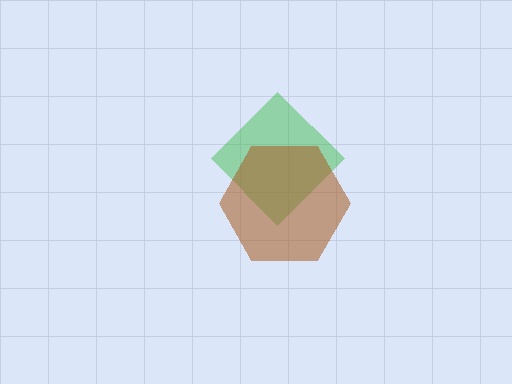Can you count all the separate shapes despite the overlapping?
Yes, there are 2 separate shapes.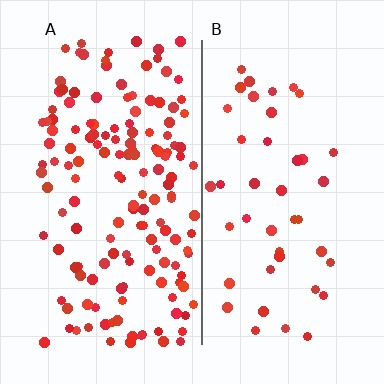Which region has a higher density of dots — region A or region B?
A (the left).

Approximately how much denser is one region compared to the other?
Approximately 3.4× — region A over region B.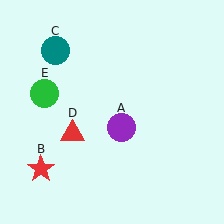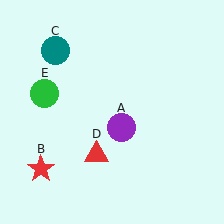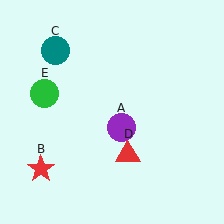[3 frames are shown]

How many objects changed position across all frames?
1 object changed position: red triangle (object D).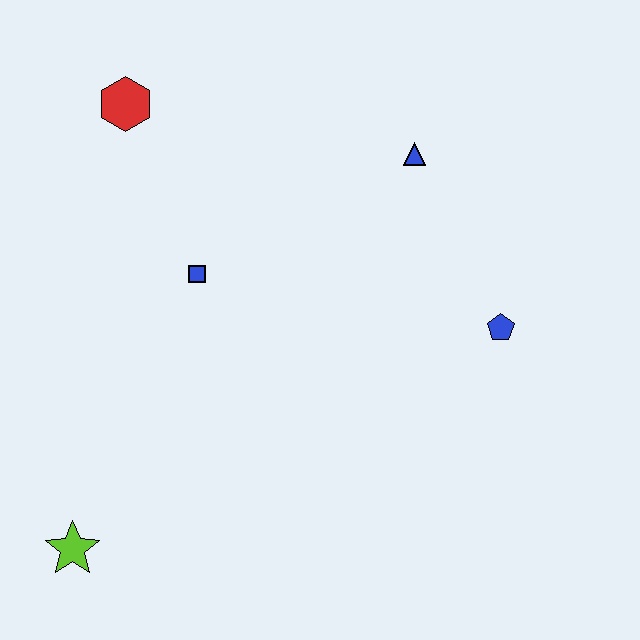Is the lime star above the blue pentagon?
No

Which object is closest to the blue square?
The red hexagon is closest to the blue square.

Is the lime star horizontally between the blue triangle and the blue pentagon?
No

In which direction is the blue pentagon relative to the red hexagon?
The blue pentagon is to the right of the red hexagon.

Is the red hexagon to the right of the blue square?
No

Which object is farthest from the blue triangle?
The lime star is farthest from the blue triangle.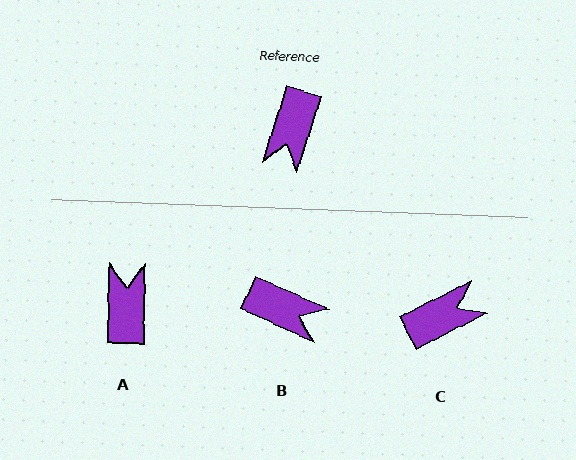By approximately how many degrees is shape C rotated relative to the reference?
Approximately 135 degrees counter-clockwise.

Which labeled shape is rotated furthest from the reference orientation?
A, about 164 degrees away.